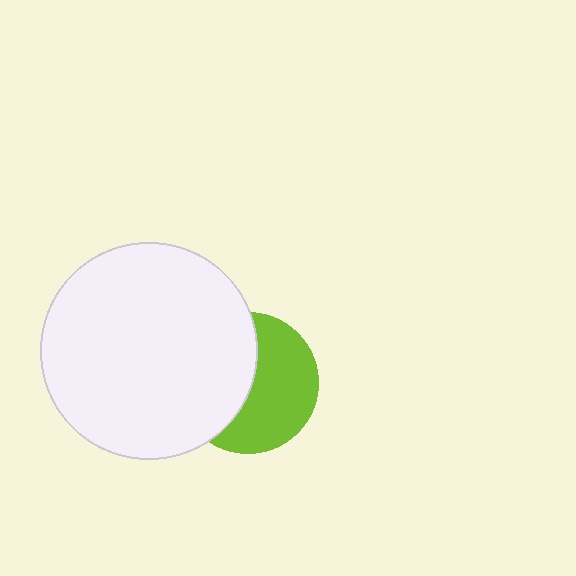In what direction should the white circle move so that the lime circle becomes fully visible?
The white circle should move left. That is the shortest direction to clear the overlap and leave the lime circle fully visible.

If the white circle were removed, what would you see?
You would see the complete lime circle.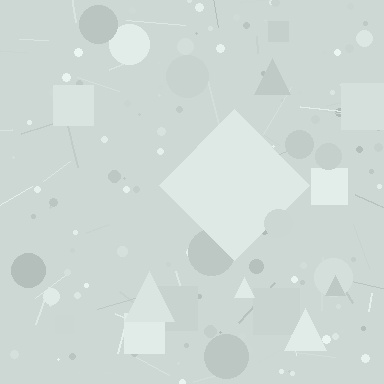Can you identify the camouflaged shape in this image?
The camouflaged shape is a diamond.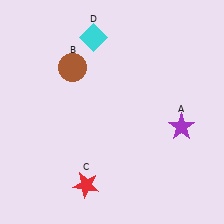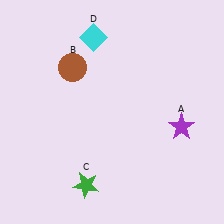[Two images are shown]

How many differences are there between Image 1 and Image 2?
There is 1 difference between the two images.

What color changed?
The star (C) changed from red in Image 1 to green in Image 2.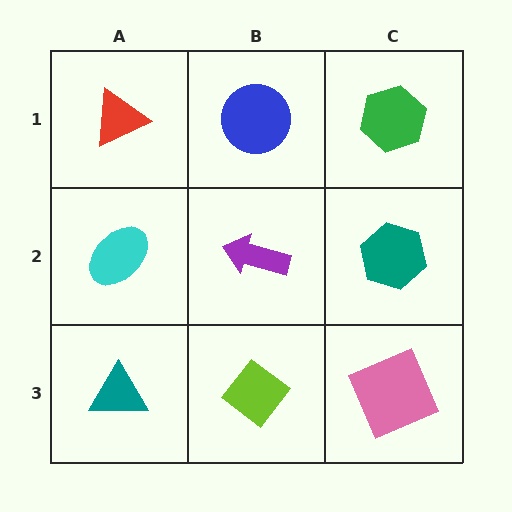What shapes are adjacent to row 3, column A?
A cyan ellipse (row 2, column A), a lime diamond (row 3, column B).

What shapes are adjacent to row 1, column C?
A teal hexagon (row 2, column C), a blue circle (row 1, column B).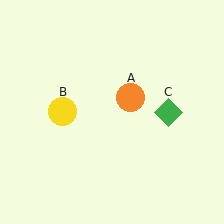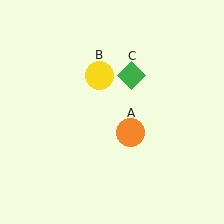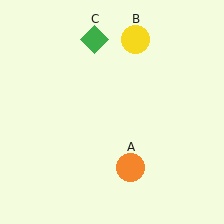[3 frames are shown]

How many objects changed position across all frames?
3 objects changed position: orange circle (object A), yellow circle (object B), green diamond (object C).